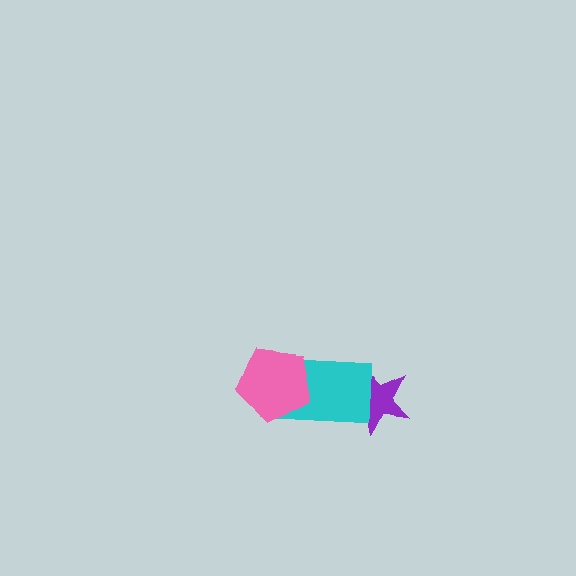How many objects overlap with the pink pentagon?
1 object overlaps with the pink pentagon.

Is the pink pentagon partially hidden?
No, no other shape covers it.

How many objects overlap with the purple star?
1 object overlaps with the purple star.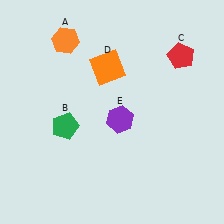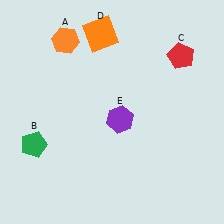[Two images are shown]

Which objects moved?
The objects that moved are: the green pentagon (B), the orange square (D).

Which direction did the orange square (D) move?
The orange square (D) moved up.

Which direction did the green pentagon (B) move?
The green pentagon (B) moved left.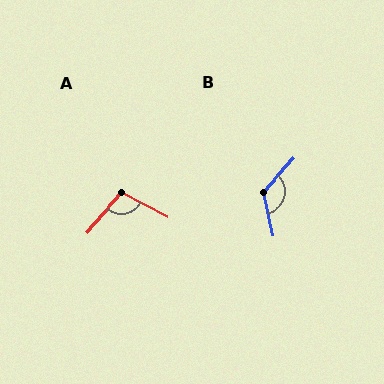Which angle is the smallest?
A, at approximately 103 degrees.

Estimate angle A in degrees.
Approximately 103 degrees.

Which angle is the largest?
B, at approximately 126 degrees.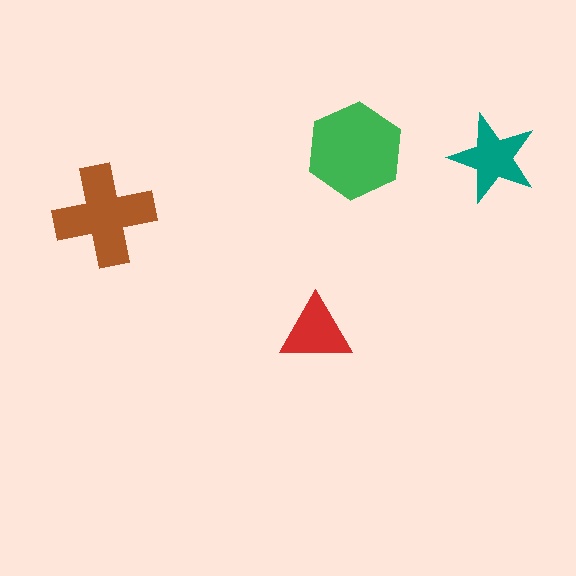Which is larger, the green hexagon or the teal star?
The green hexagon.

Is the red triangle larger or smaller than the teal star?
Smaller.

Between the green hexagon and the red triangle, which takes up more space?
The green hexagon.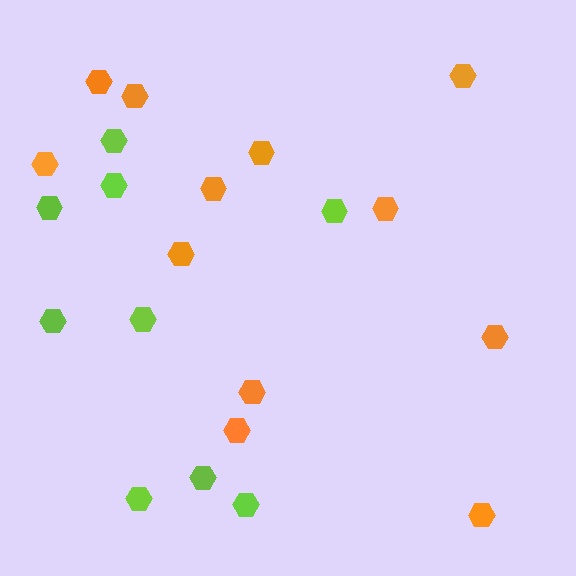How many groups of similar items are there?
There are 2 groups: one group of orange hexagons (12) and one group of lime hexagons (9).